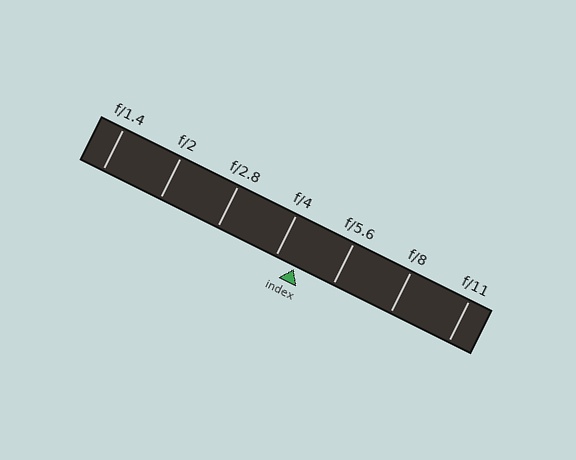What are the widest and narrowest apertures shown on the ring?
The widest aperture shown is f/1.4 and the narrowest is f/11.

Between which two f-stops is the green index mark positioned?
The index mark is between f/4 and f/5.6.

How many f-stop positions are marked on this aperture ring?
There are 7 f-stop positions marked.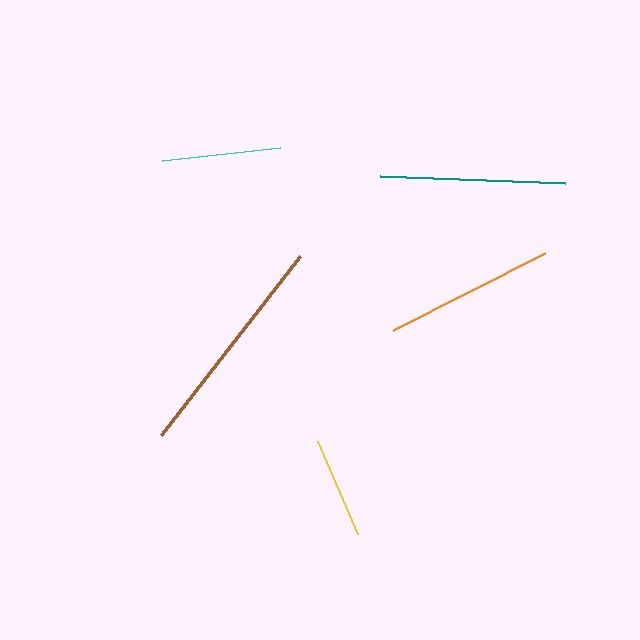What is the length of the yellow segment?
The yellow segment is approximately 101 pixels long.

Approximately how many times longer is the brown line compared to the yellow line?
The brown line is approximately 2.2 times the length of the yellow line.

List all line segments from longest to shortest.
From longest to shortest: brown, teal, orange, cyan, yellow.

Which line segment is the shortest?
The yellow line is the shortest at approximately 101 pixels.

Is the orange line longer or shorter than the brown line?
The brown line is longer than the orange line.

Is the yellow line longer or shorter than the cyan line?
The cyan line is longer than the yellow line.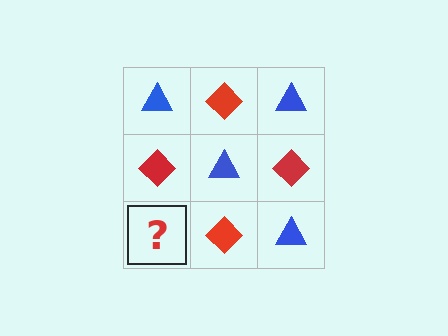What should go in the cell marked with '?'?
The missing cell should contain a blue triangle.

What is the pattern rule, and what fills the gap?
The rule is that it alternates blue triangle and red diamond in a checkerboard pattern. The gap should be filled with a blue triangle.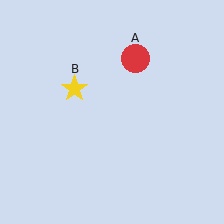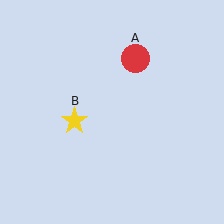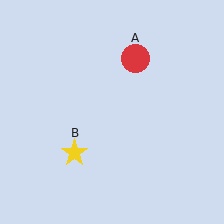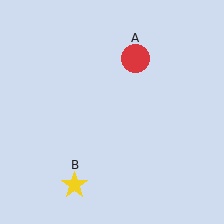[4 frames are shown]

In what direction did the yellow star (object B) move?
The yellow star (object B) moved down.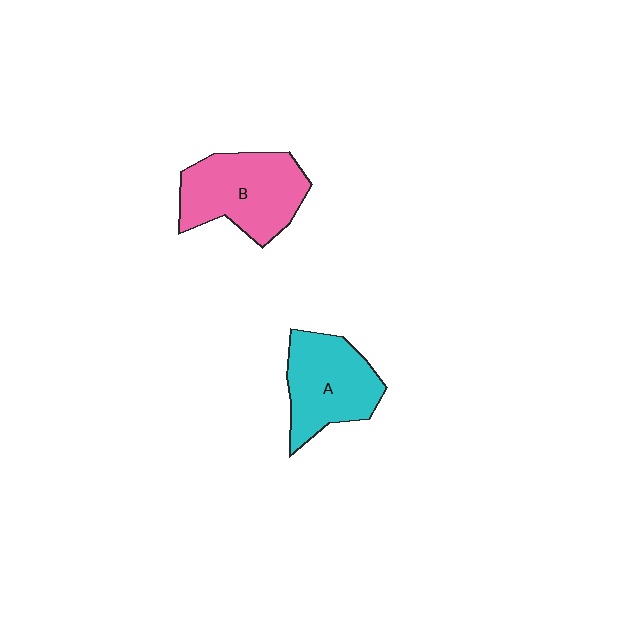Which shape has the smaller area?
Shape A (cyan).